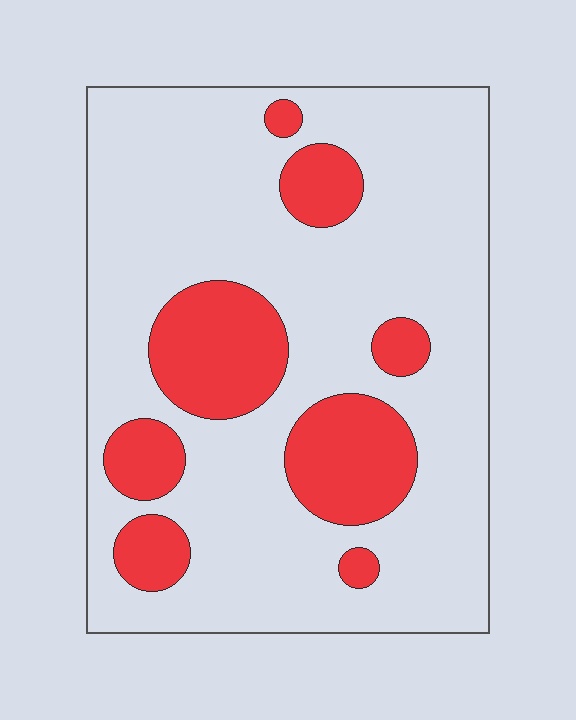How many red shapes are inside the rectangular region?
8.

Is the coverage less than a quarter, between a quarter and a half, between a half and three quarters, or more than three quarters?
Less than a quarter.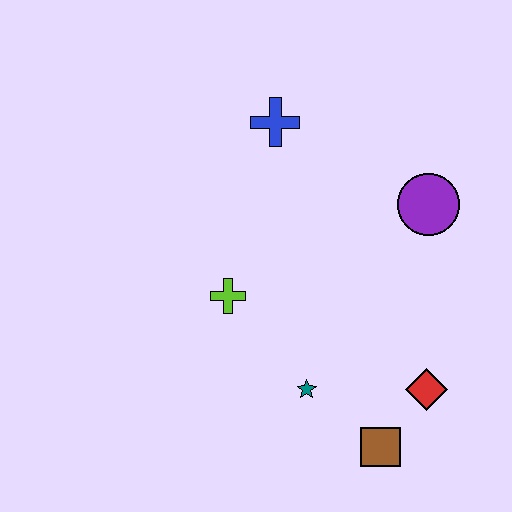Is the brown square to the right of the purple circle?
No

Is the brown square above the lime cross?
No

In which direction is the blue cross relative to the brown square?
The blue cross is above the brown square.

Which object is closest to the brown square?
The red diamond is closest to the brown square.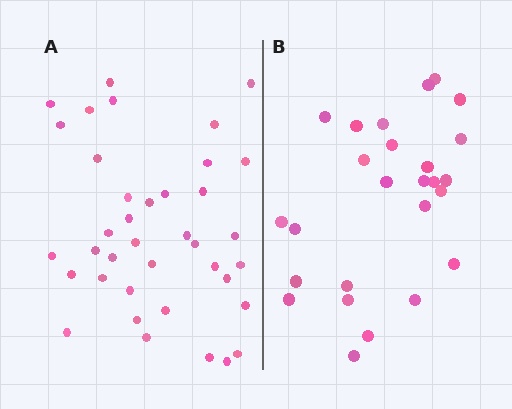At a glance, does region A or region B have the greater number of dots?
Region A (the left region) has more dots.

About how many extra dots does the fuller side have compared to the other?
Region A has roughly 12 or so more dots than region B.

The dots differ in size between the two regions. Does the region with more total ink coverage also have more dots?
No. Region B has more total ink coverage because its dots are larger, but region A actually contains more individual dots. Total area can be misleading — the number of items is what matters here.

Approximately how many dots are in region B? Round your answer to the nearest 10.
About 30 dots. (The exact count is 26, which rounds to 30.)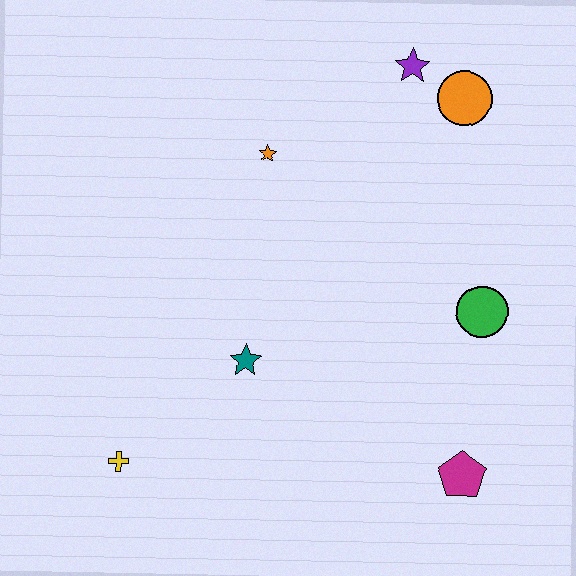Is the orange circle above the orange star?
Yes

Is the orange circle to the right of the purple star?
Yes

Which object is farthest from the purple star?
The yellow cross is farthest from the purple star.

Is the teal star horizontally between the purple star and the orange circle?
No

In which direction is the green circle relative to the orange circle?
The green circle is below the orange circle.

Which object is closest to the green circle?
The magenta pentagon is closest to the green circle.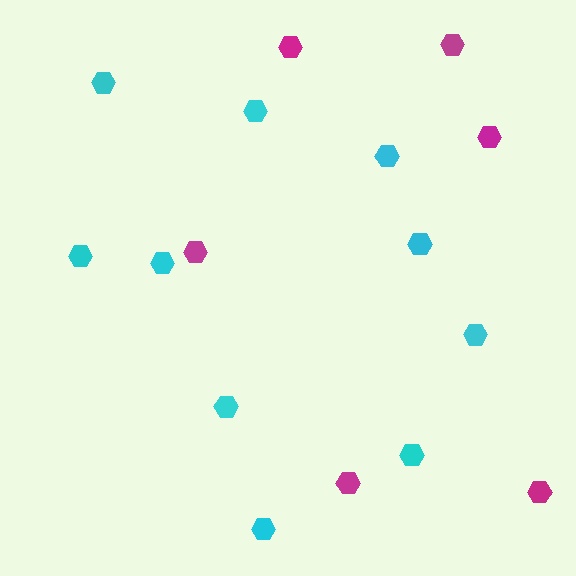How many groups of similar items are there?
There are 2 groups: one group of magenta hexagons (6) and one group of cyan hexagons (10).